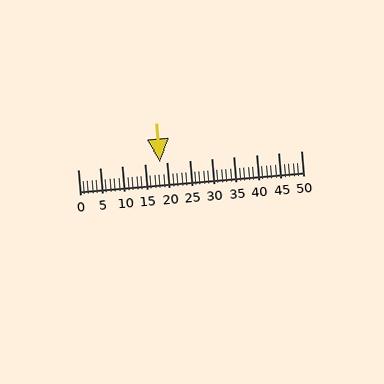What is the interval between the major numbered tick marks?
The major tick marks are spaced 5 units apart.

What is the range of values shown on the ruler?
The ruler shows values from 0 to 50.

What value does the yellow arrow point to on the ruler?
The yellow arrow points to approximately 18.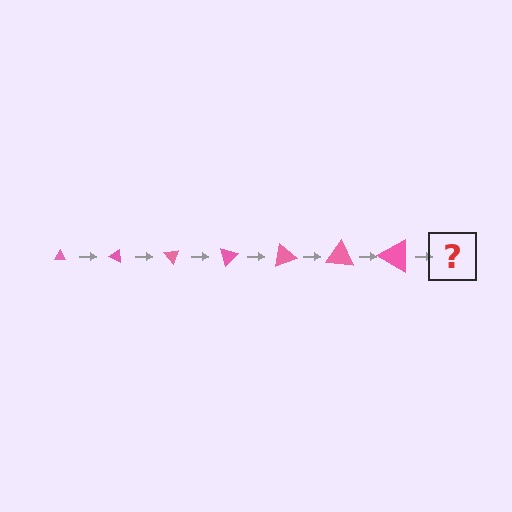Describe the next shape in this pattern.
It should be a triangle, larger than the previous one and rotated 175 degrees from the start.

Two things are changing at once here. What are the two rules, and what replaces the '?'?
The two rules are that the triangle grows larger each step and it rotates 25 degrees each step. The '?' should be a triangle, larger than the previous one and rotated 175 degrees from the start.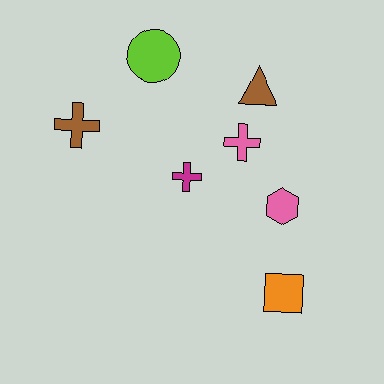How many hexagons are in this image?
There is 1 hexagon.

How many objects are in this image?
There are 7 objects.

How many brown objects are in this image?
There are 2 brown objects.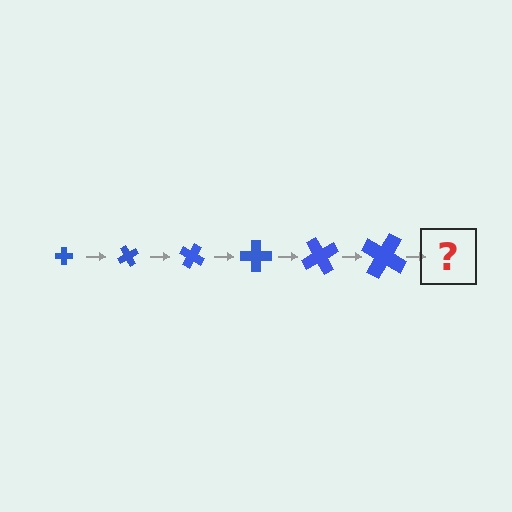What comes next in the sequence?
The next element should be a cross, larger than the previous one and rotated 360 degrees from the start.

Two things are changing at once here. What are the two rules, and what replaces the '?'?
The two rules are that the cross grows larger each step and it rotates 60 degrees each step. The '?' should be a cross, larger than the previous one and rotated 360 degrees from the start.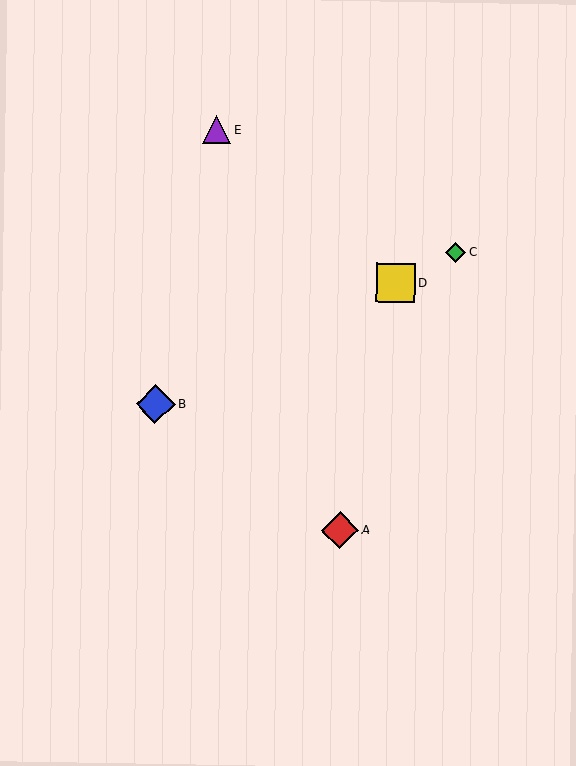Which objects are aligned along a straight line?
Objects B, C, D are aligned along a straight line.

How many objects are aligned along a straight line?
3 objects (B, C, D) are aligned along a straight line.